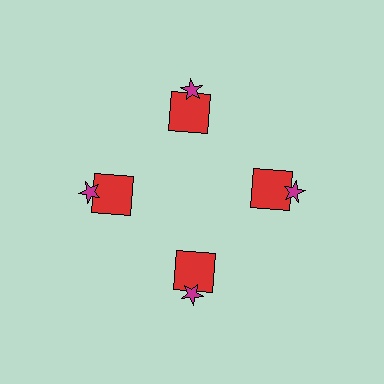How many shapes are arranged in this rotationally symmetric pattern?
There are 8 shapes, arranged in 4 groups of 2.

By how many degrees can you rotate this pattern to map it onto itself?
The pattern maps onto itself every 90 degrees of rotation.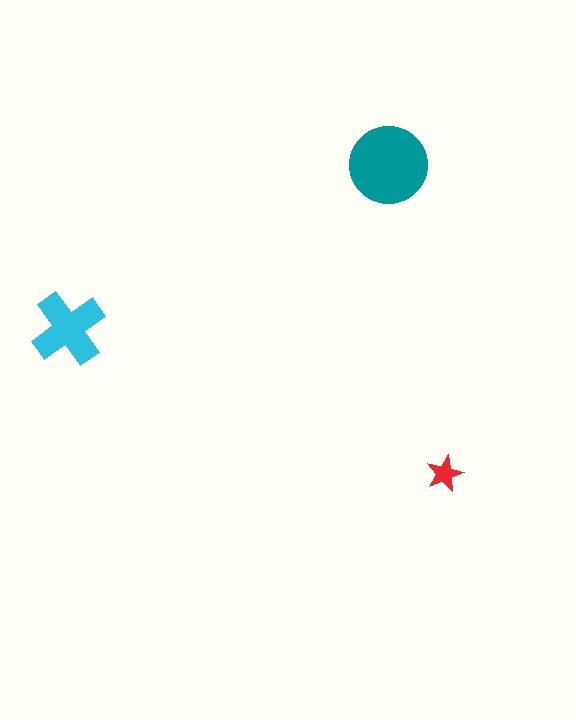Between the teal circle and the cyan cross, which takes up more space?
The teal circle.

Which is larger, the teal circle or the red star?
The teal circle.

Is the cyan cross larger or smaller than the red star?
Larger.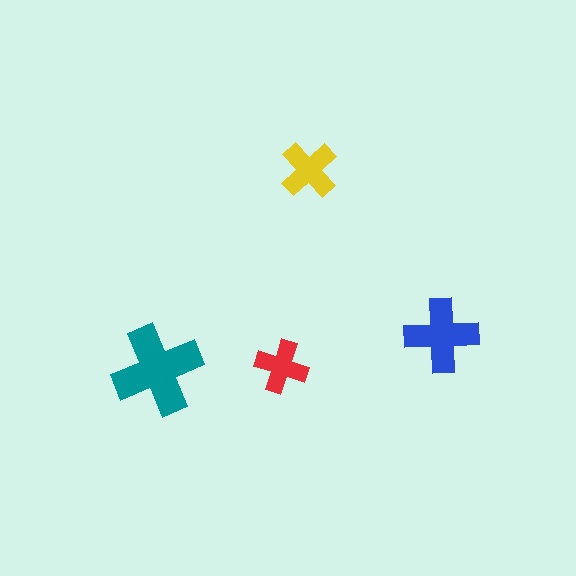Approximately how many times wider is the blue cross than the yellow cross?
About 1.5 times wider.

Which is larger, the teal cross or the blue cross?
The teal one.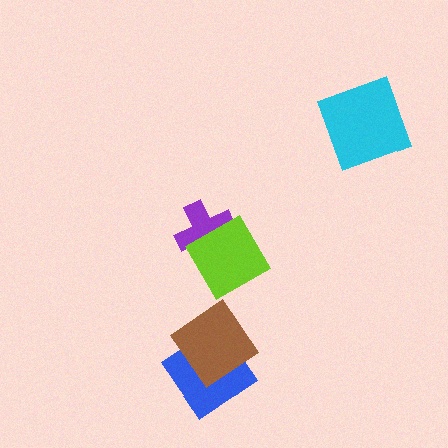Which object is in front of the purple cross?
The lime diamond is in front of the purple cross.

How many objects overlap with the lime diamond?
1 object overlaps with the lime diamond.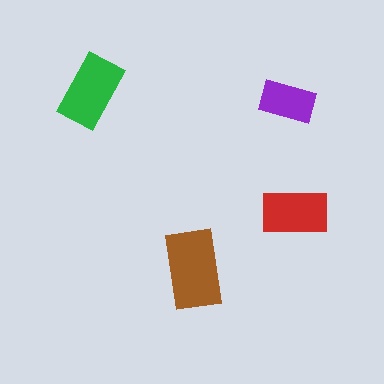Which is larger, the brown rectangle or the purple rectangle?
The brown one.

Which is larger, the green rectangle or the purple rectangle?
The green one.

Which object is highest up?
The green rectangle is topmost.